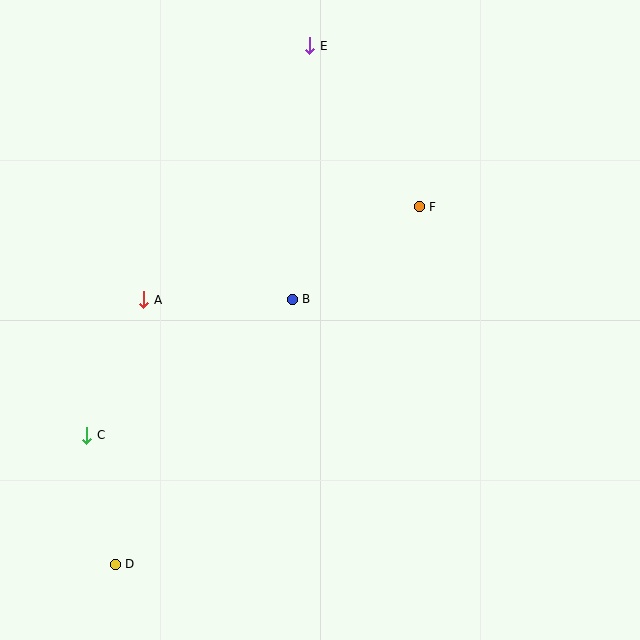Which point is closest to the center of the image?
Point B at (292, 299) is closest to the center.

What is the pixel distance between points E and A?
The distance between E and A is 303 pixels.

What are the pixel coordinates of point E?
Point E is at (310, 46).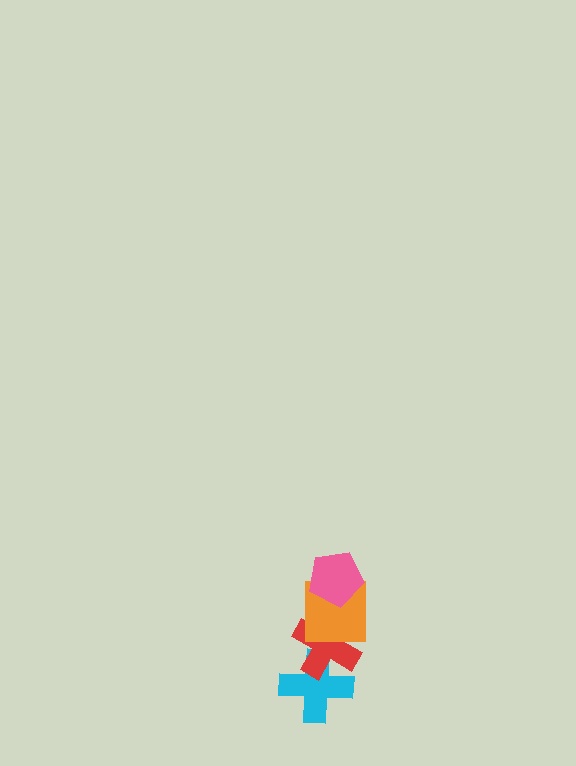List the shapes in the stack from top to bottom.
From top to bottom: the pink pentagon, the orange square, the red cross, the cyan cross.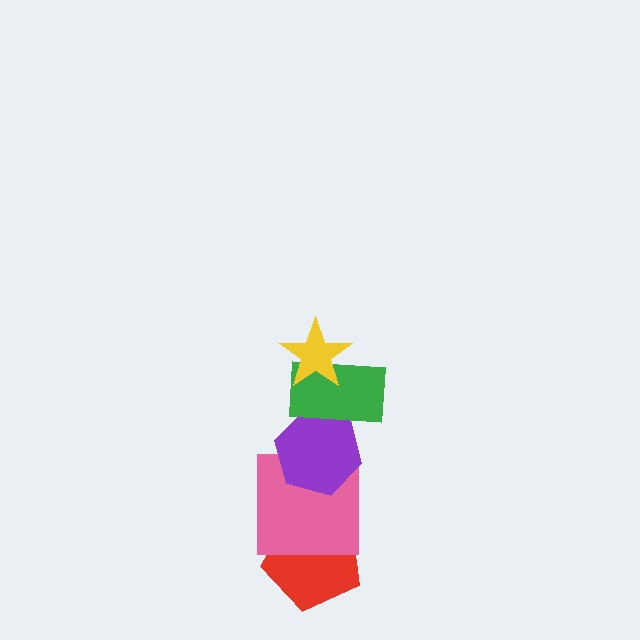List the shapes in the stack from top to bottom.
From top to bottom: the yellow star, the green rectangle, the purple hexagon, the pink square, the red pentagon.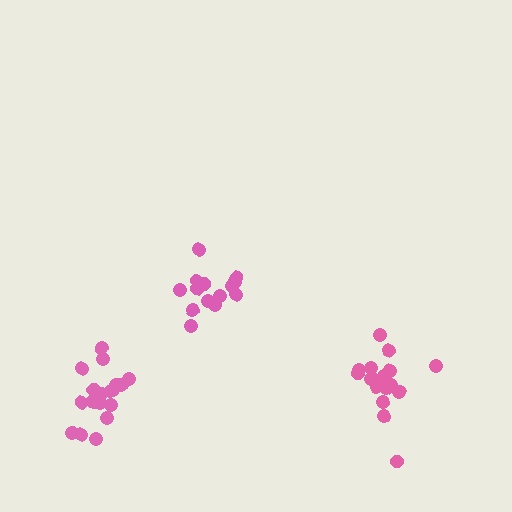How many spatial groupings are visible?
There are 3 spatial groupings.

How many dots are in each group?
Group 1: 15 dots, Group 2: 20 dots, Group 3: 18 dots (53 total).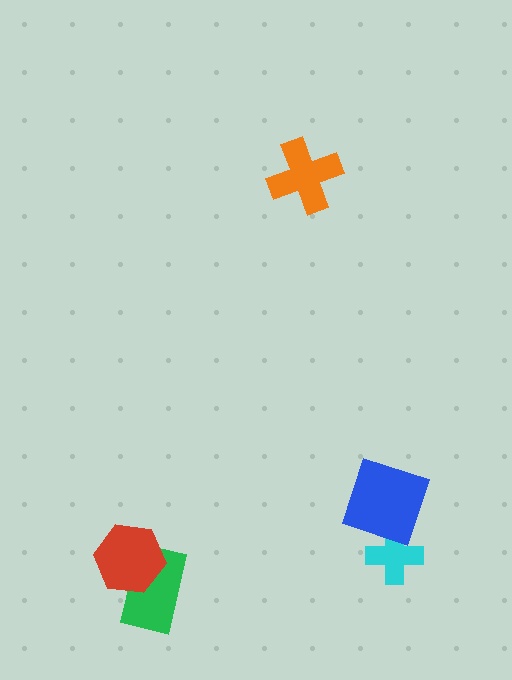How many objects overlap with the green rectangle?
1 object overlaps with the green rectangle.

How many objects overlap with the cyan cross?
1 object overlaps with the cyan cross.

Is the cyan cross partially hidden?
Yes, it is partially covered by another shape.